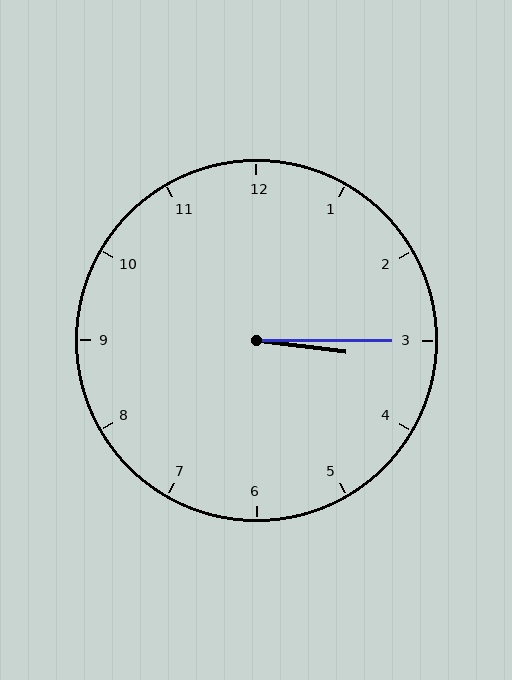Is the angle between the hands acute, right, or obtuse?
It is acute.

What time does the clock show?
3:15.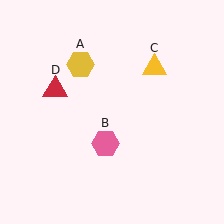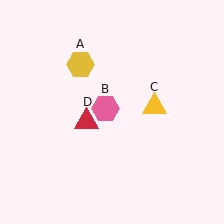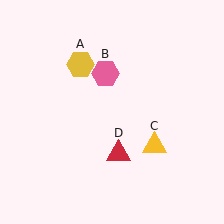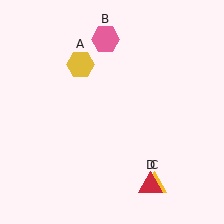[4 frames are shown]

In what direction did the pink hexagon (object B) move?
The pink hexagon (object B) moved up.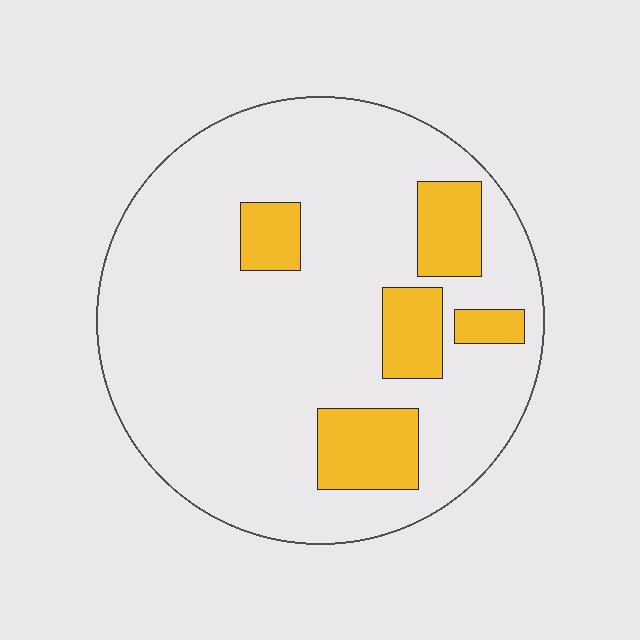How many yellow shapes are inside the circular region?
5.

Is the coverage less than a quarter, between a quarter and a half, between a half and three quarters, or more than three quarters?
Less than a quarter.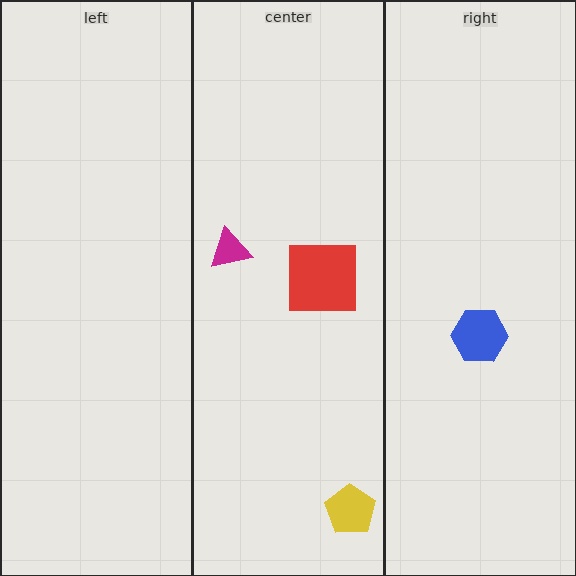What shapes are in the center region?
The red square, the yellow pentagon, the magenta triangle.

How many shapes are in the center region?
3.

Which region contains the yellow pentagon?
The center region.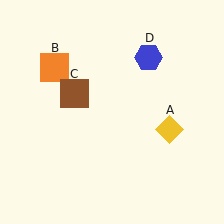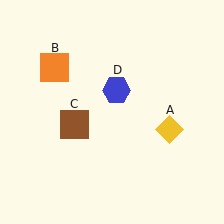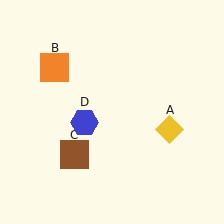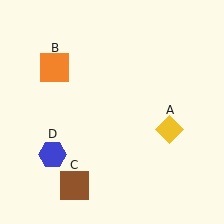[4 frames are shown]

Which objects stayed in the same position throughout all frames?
Yellow diamond (object A) and orange square (object B) remained stationary.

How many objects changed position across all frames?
2 objects changed position: brown square (object C), blue hexagon (object D).